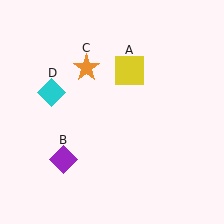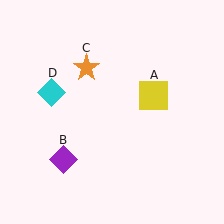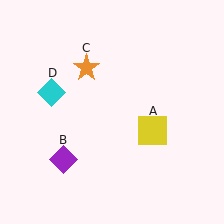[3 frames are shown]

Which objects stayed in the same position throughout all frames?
Purple diamond (object B) and orange star (object C) and cyan diamond (object D) remained stationary.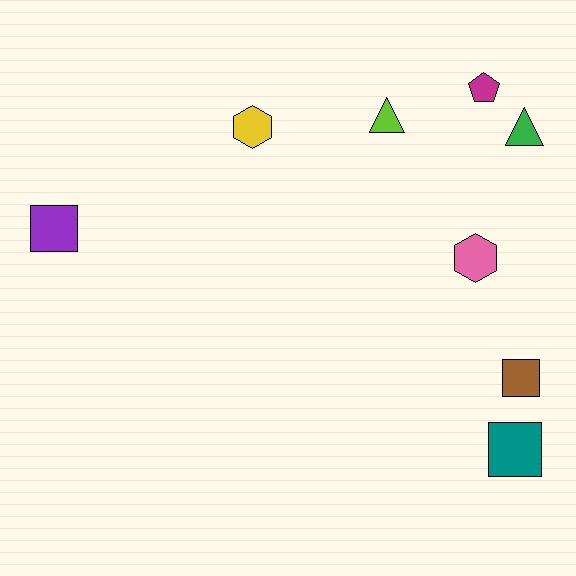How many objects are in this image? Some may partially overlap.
There are 8 objects.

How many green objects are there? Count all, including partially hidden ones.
There is 1 green object.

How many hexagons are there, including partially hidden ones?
There are 2 hexagons.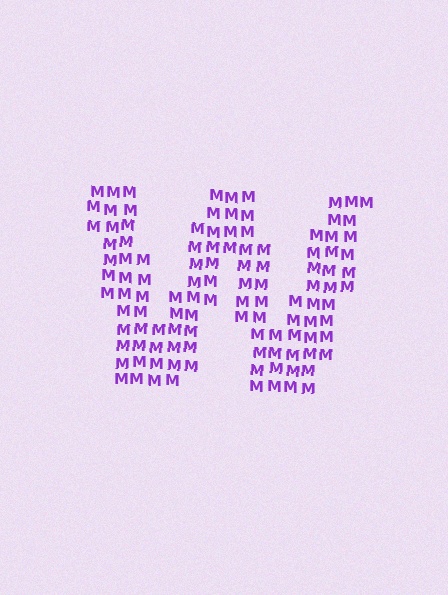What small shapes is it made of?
It is made of small letter M's.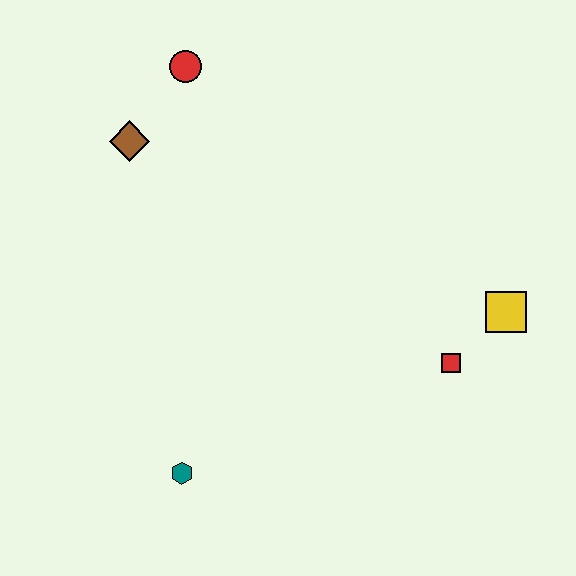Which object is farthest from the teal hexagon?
The red circle is farthest from the teal hexagon.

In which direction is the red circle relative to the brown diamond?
The red circle is above the brown diamond.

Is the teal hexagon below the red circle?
Yes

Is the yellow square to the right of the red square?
Yes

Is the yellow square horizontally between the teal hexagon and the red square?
No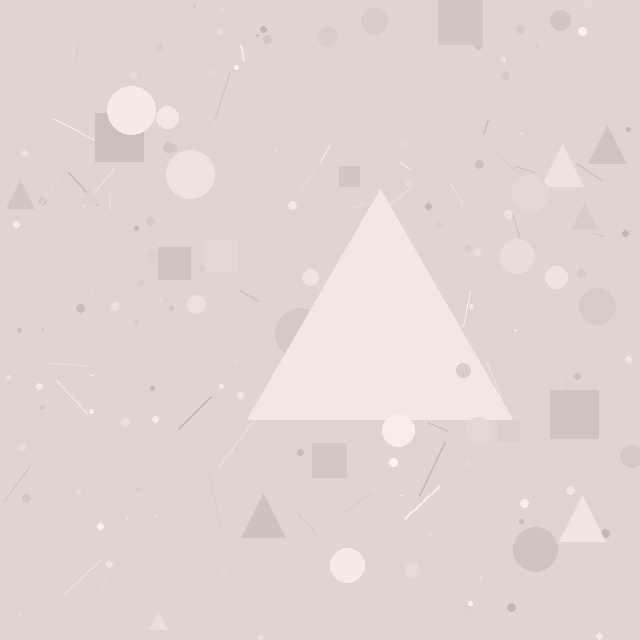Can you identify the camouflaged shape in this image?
The camouflaged shape is a triangle.